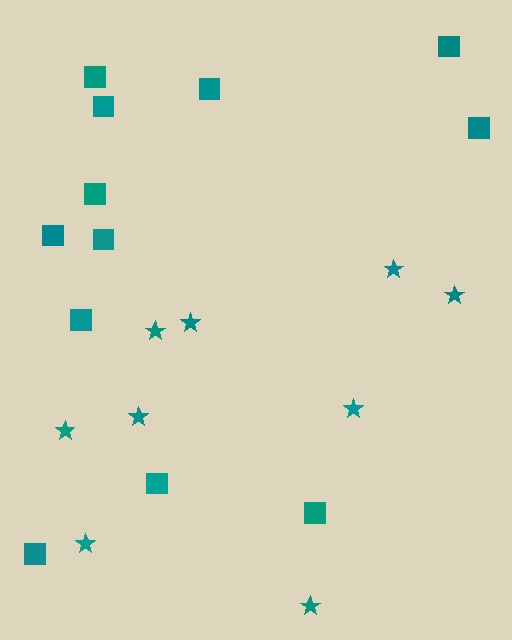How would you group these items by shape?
There are 2 groups: one group of stars (9) and one group of squares (12).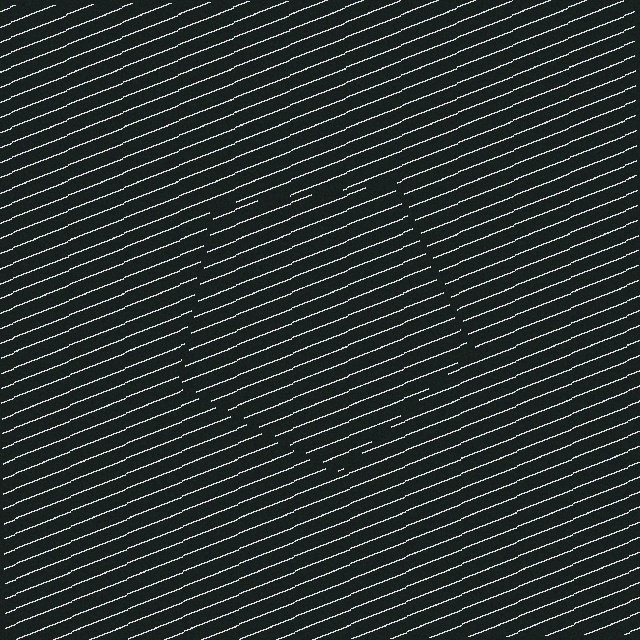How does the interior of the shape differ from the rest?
The interior of the shape contains the same grating, shifted by half a period — the contour is defined by the phase discontinuity where line-ends from the inner and outer gratings abut.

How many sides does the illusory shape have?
5 sides — the line-ends trace a pentagon.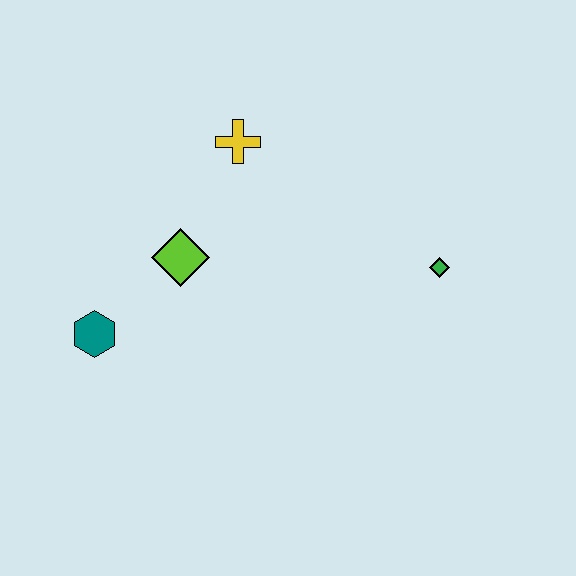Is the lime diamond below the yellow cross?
Yes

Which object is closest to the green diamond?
The yellow cross is closest to the green diamond.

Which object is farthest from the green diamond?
The teal hexagon is farthest from the green diamond.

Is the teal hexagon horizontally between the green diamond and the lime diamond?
No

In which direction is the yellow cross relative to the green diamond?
The yellow cross is to the left of the green diamond.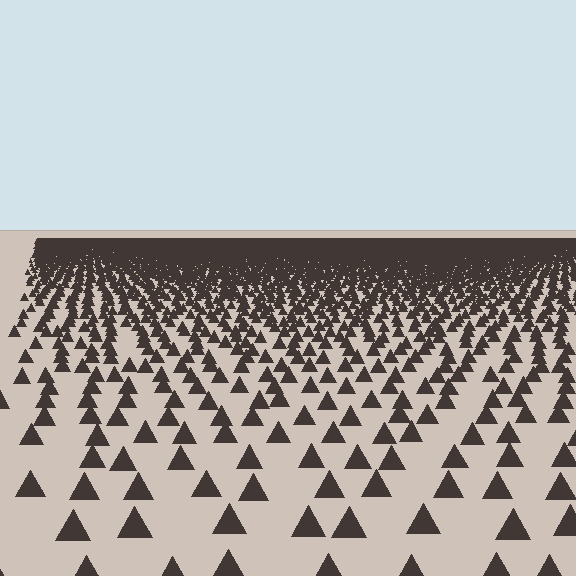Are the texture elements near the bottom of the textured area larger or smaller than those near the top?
Larger. Near the bottom, elements are closer to the viewer and appear at a bigger on-screen size.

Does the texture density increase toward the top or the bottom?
Density increases toward the top.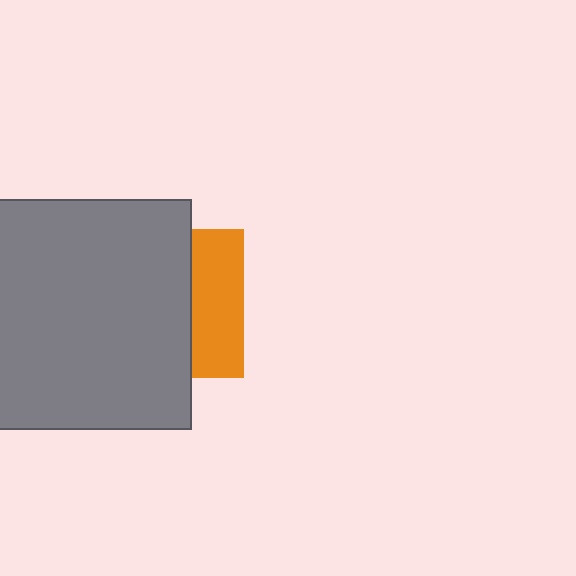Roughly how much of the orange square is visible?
A small part of it is visible (roughly 35%).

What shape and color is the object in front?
The object in front is a gray square.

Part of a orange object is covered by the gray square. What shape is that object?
It is a square.